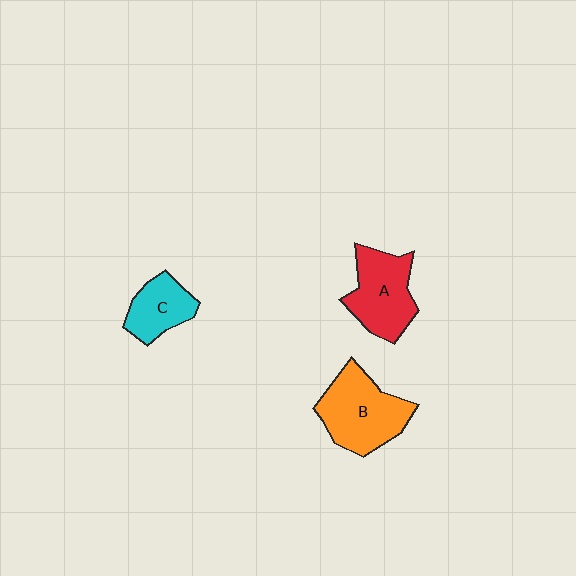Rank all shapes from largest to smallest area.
From largest to smallest: B (orange), A (red), C (cyan).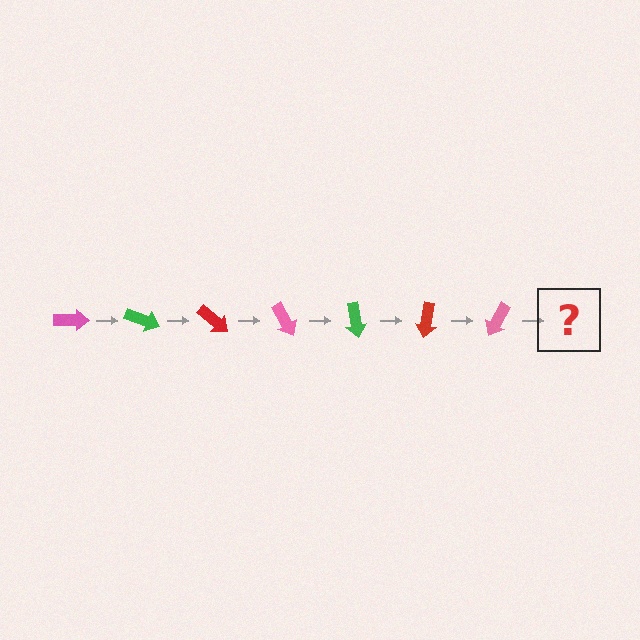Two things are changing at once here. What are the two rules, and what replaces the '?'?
The two rules are that it rotates 20 degrees each step and the color cycles through pink, green, and red. The '?' should be a green arrow, rotated 140 degrees from the start.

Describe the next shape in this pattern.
It should be a green arrow, rotated 140 degrees from the start.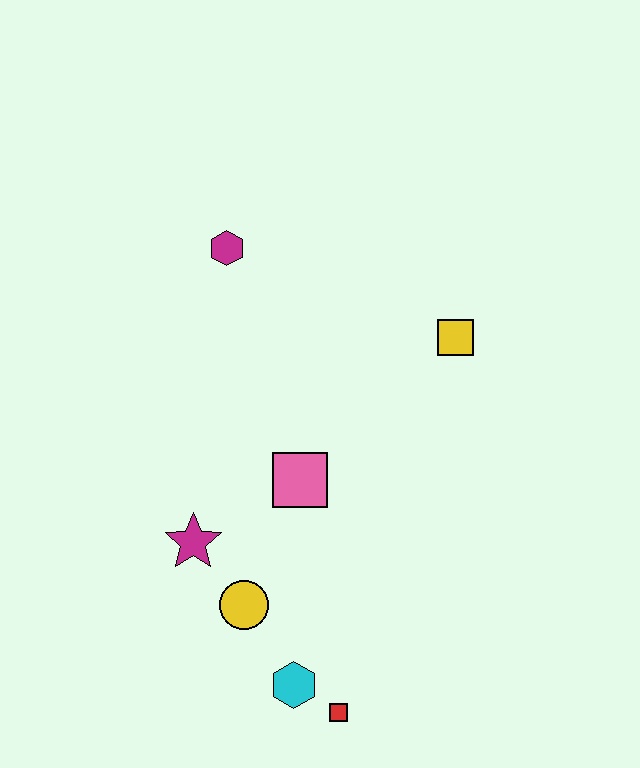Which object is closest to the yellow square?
The pink square is closest to the yellow square.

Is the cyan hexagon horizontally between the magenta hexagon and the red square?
Yes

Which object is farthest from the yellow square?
The red square is farthest from the yellow square.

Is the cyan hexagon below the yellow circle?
Yes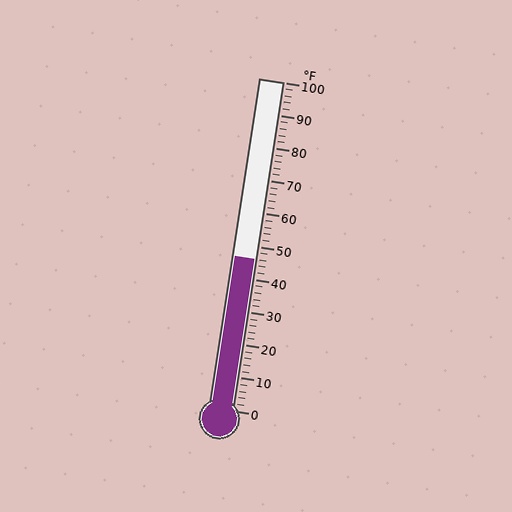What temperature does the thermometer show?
The thermometer shows approximately 46°F.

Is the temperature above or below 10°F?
The temperature is above 10°F.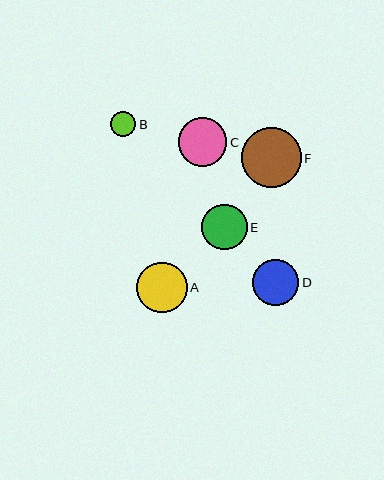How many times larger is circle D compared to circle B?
Circle D is approximately 1.8 times the size of circle B.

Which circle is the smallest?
Circle B is the smallest with a size of approximately 25 pixels.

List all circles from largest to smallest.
From largest to smallest: F, A, C, D, E, B.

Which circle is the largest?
Circle F is the largest with a size of approximately 60 pixels.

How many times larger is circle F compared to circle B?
Circle F is approximately 2.4 times the size of circle B.